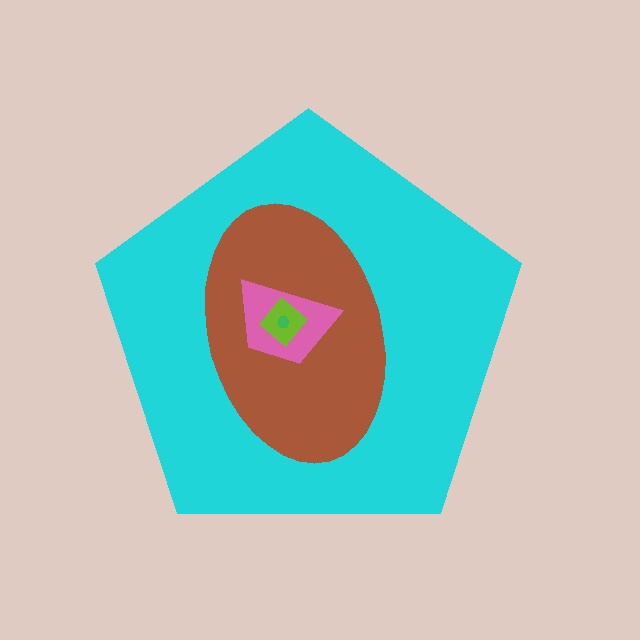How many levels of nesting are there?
5.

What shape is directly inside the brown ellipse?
The pink trapezoid.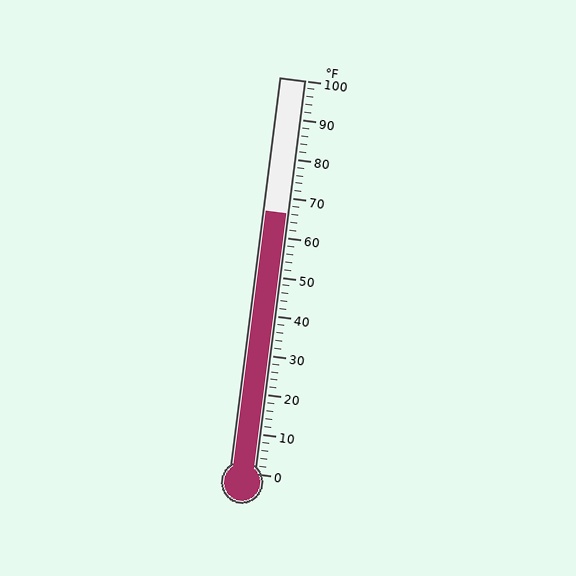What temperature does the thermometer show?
The thermometer shows approximately 66°F.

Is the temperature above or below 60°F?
The temperature is above 60°F.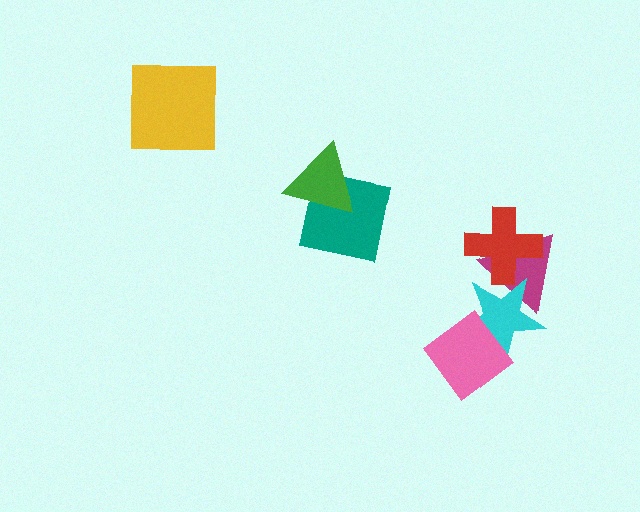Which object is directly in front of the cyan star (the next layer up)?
The red cross is directly in front of the cyan star.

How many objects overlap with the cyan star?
3 objects overlap with the cyan star.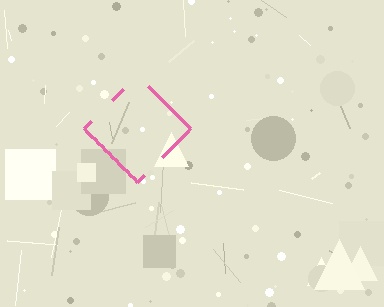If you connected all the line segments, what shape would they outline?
They would outline a diamond.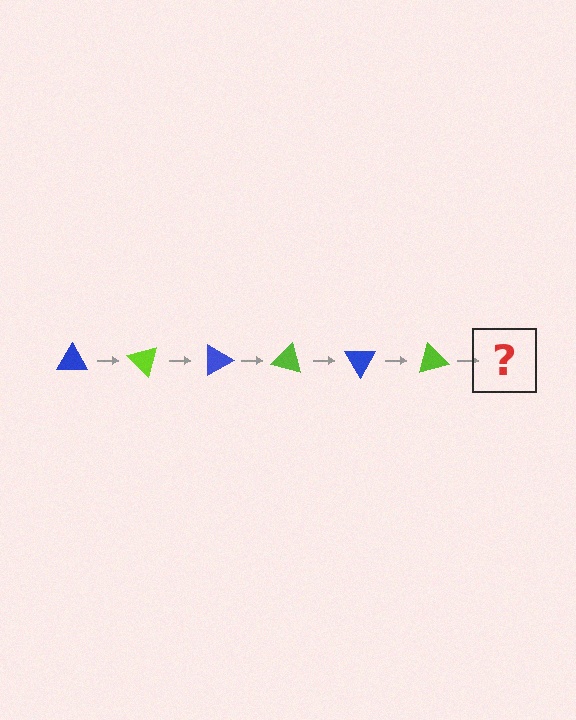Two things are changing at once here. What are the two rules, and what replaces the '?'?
The two rules are that it rotates 45 degrees each step and the color cycles through blue and lime. The '?' should be a blue triangle, rotated 270 degrees from the start.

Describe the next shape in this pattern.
It should be a blue triangle, rotated 270 degrees from the start.